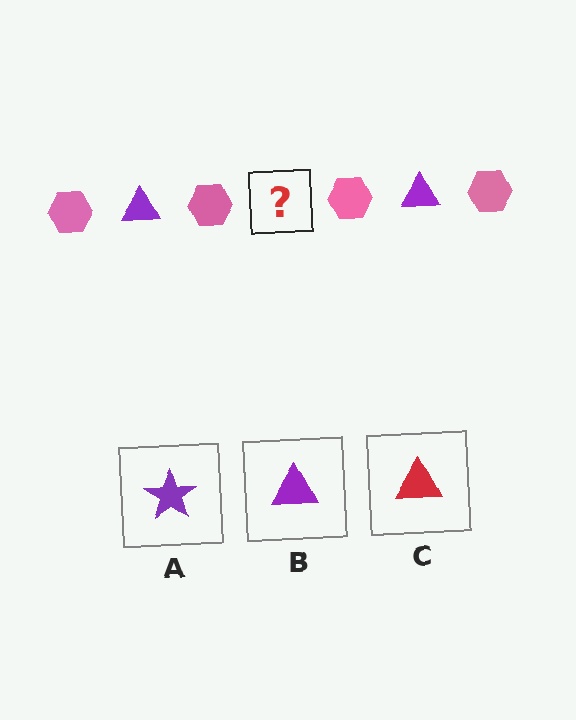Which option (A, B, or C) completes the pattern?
B.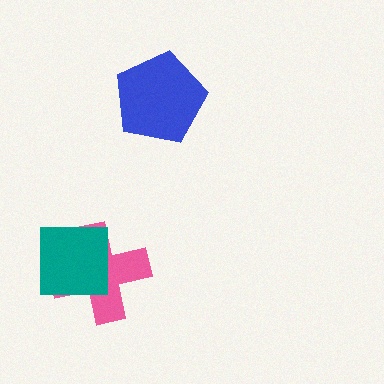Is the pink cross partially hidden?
Yes, it is partially covered by another shape.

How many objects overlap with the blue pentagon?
0 objects overlap with the blue pentagon.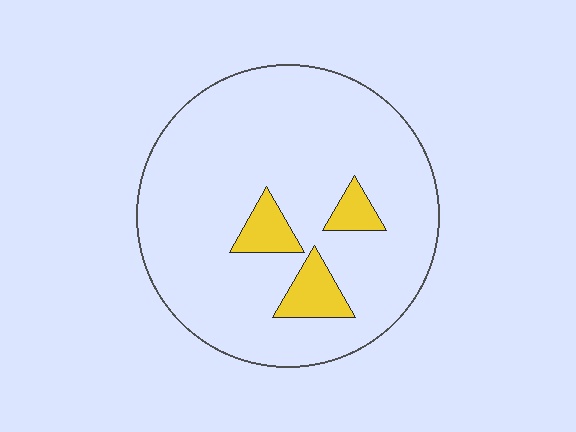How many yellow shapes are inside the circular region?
3.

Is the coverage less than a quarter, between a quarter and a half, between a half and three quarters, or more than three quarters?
Less than a quarter.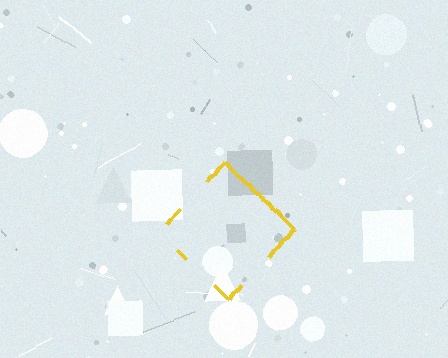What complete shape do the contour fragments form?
The contour fragments form a diamond.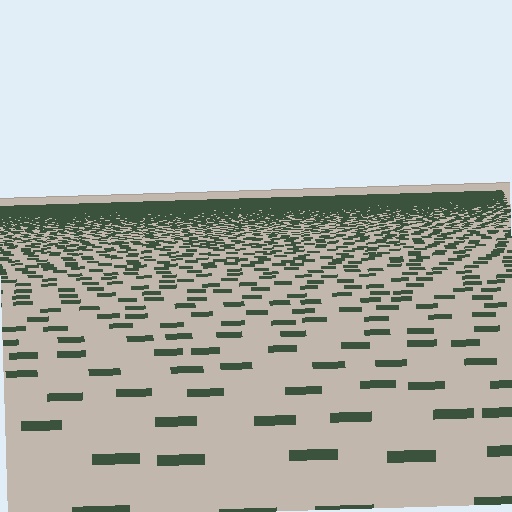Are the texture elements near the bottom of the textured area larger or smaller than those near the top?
Larger. Near the bottom, elements are closer to the viewer and appear at a bigger on-screen size.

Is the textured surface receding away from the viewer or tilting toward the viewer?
The surface is receding away from the viewer. Texture elements get smaller and denser toward the top.